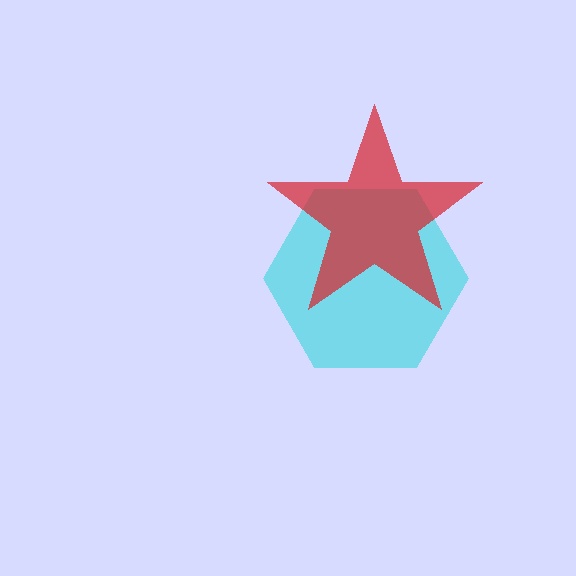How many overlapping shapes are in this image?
There are 2 overlapping shapes in the image.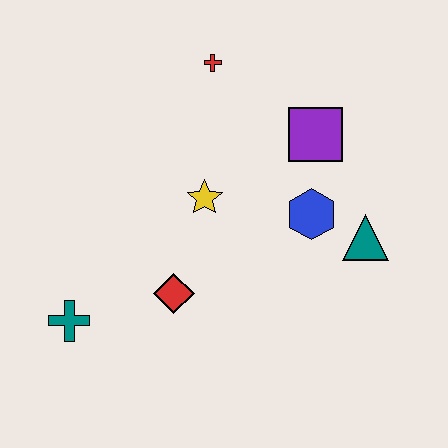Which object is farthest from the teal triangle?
The teal cross is farthest from the teal triangle.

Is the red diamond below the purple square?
Yes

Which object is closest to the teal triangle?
The blue hexagon is closest to the teal triangle.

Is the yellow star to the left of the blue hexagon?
Yes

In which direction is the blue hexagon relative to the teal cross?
The blue hexagon is to the right of the teal cross.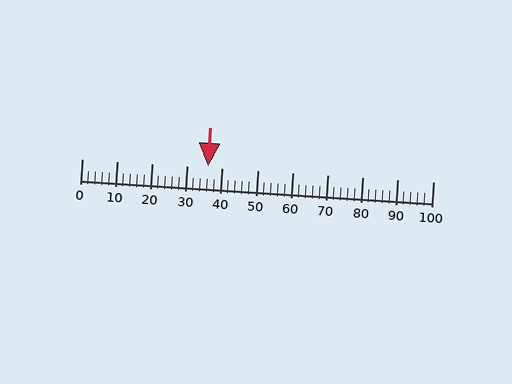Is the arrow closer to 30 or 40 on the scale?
The arrow is closer to 40.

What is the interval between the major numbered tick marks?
The major tick marks are spaced 10 units apart.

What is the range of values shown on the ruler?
The ruler shows values from 0 to 100.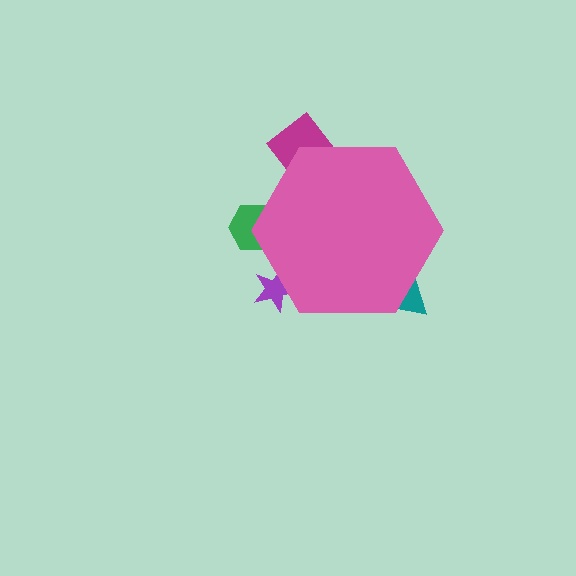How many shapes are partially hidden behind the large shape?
4 shapes are partially hidden.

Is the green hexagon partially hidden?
Yes, the green hexagon is partially hidden behind the pink hexagon.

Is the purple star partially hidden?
Yes, the purple star is partially hidden behind the pink hexagon.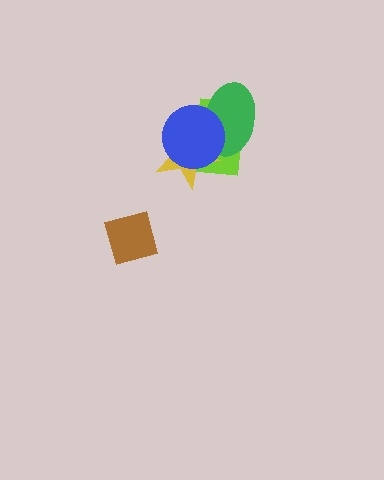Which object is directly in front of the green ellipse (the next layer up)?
The yellow star is directly in front of the green ellipse.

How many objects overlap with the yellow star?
3 objects overlap with the yellow star.